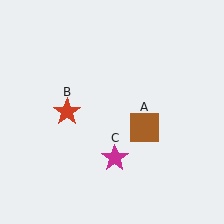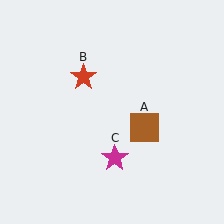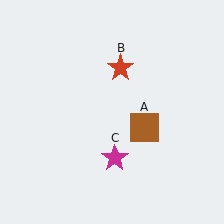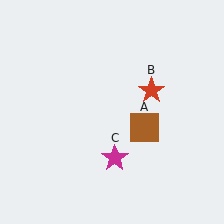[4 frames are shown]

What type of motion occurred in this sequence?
The red star (object B) rotated clockwise around the center of the scene.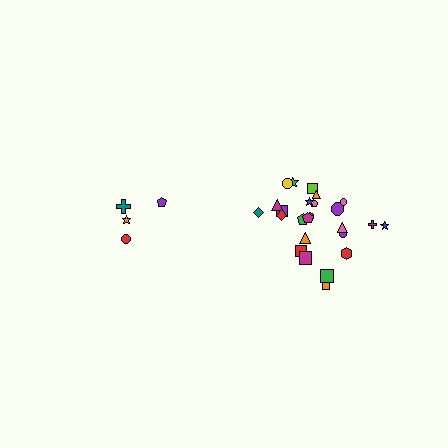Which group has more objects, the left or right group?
The right group.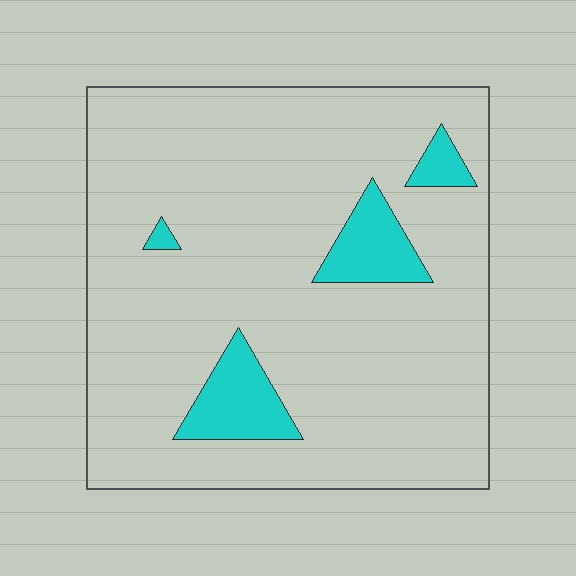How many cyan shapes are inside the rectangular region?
4.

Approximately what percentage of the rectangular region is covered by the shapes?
Approximately 10%.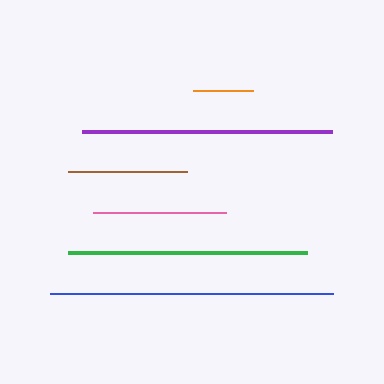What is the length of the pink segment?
The pink segment is approximately 133 pixels long.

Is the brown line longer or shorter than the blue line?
The blue line is longer than the brown line.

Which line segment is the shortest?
The orange line is the shortest at approximately 61 pixels.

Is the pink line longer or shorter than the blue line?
The blue line is longer than the pink line.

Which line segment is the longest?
The blue line is the longest at approximately 283 pixels.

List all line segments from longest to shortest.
From longest to shortest: blue, purple, green, pink, brown, orange.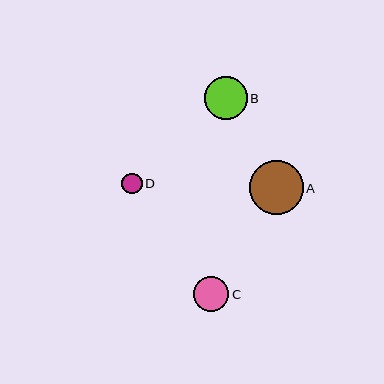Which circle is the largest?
Circle A is the largest with a size of approximately 54 pixels.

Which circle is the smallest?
Circle D is the smallest with a size of approximately 21 pixels.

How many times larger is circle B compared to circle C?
Circle B is approximately 1.2 times the size of circle C.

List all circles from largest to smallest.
From largest to smallest: A, B, C, D.